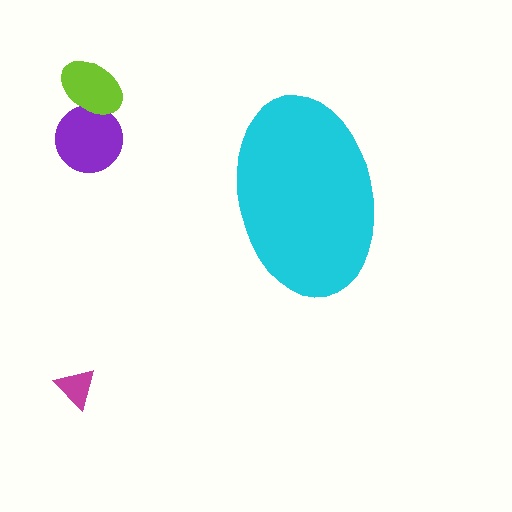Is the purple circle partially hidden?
No, the purple circle is fully visible.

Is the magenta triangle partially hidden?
No, the magenta triangle is fully visible.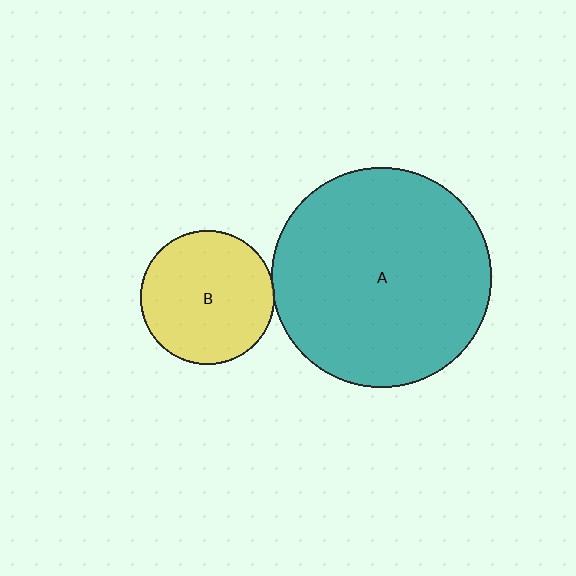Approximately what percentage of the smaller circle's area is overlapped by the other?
Approximately 5%.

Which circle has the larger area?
Circle A (teal).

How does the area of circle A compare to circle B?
Approximately 2.7 times.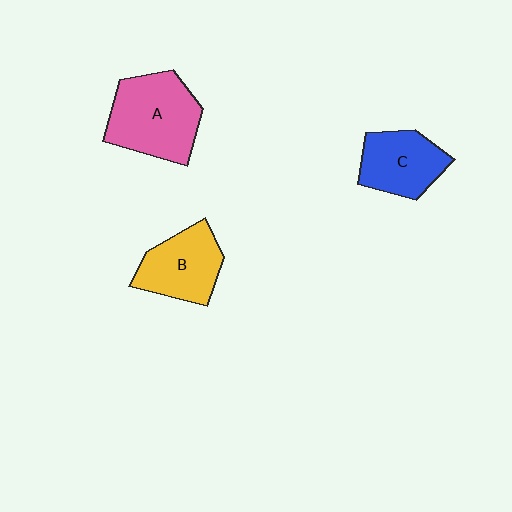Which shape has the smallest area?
Shape C (blue).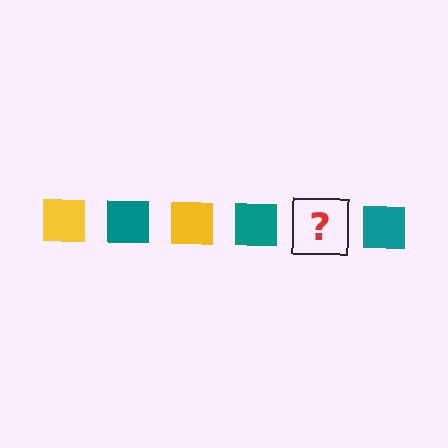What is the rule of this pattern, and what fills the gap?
The rule is that the pattern cycles through yellow, teal squares. The gap should be filled with a yellow square.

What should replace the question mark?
The question mark should be replaced with a yellow square.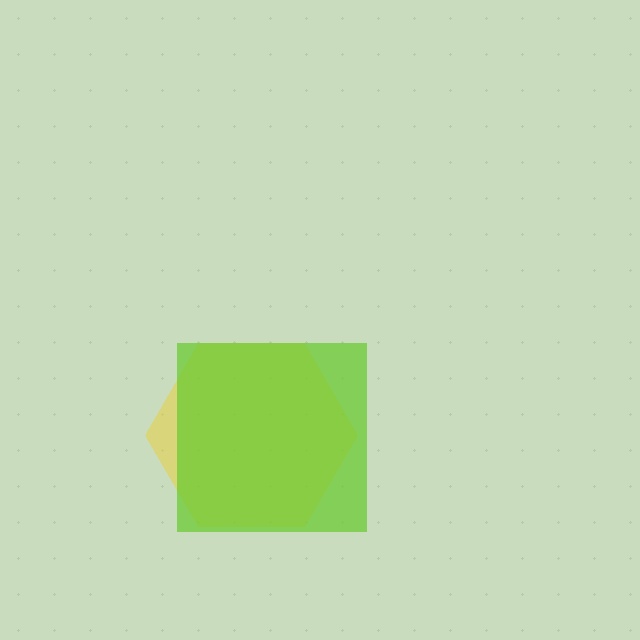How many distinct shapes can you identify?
There are 2 distinct shapes: a yellow hexagon, a lime square.